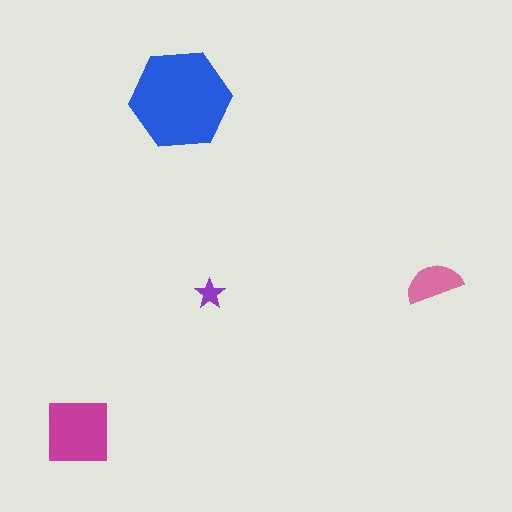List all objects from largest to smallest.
The blue hexagon, the magenta square, the pink semicircle, the purple star.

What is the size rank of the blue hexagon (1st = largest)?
1st.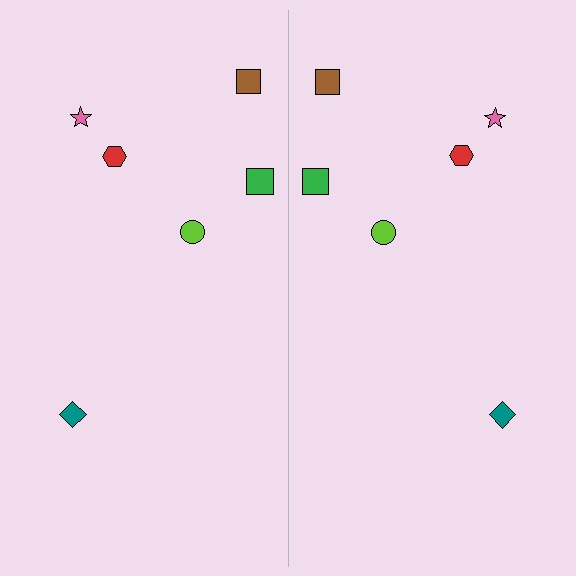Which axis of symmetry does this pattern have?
The pattern has a vertical axis of symmetry running through the center of the image.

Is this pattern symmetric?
Yes, this pattern has bilateral (reflection) symmetry.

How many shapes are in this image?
There are 12 shapes in this image.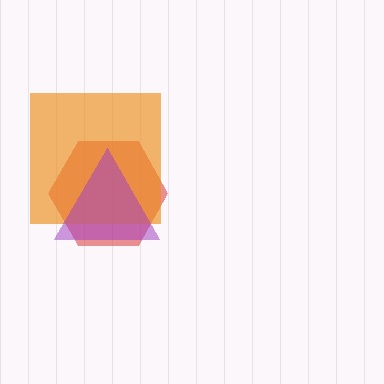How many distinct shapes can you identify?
There are 3 distinct shapes: a red hexagon, an orange square, a purple triangle.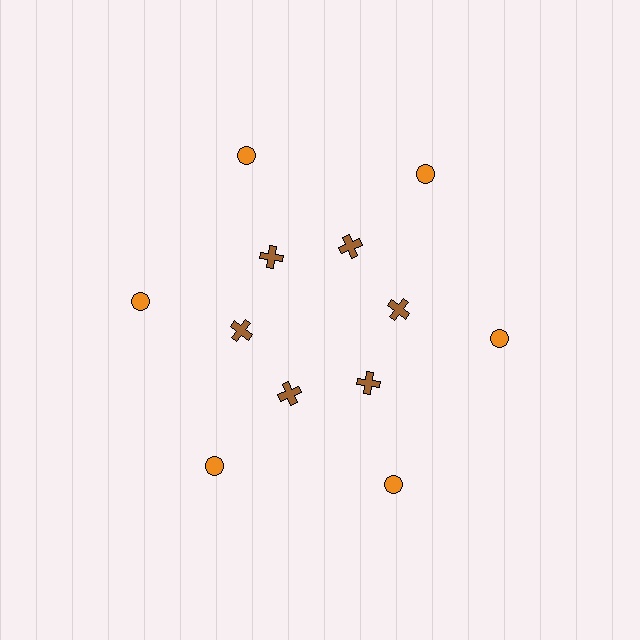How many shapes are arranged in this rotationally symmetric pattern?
There are 12 shapes, arranged in 6 groups of 2.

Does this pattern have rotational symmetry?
Yes, this pattern has 6-fold rotational symmetry. It looks the same after rotating 60 degrees around the center.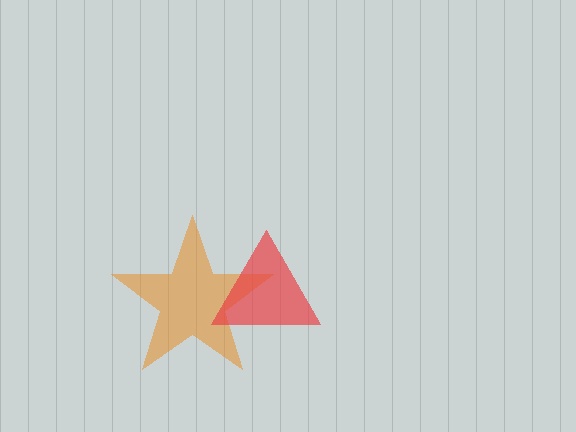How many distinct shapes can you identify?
There are 2 distinct shapes: an orange star, a red triangle.